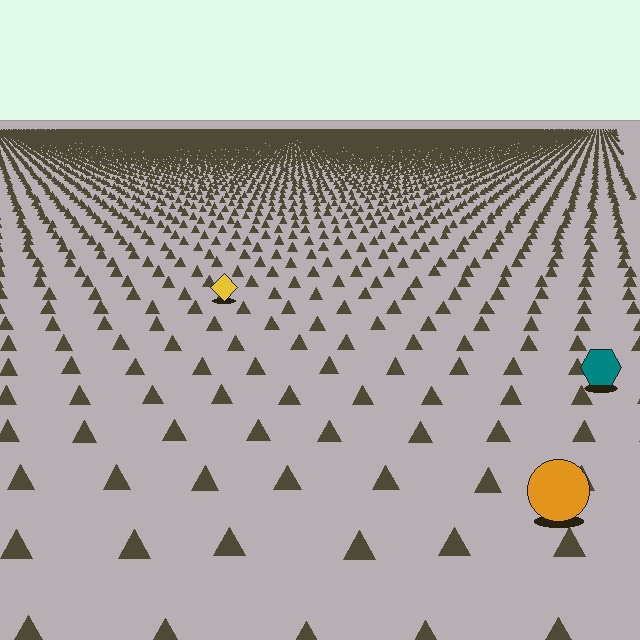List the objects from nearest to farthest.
From nearest to farthest: the orange circle, the teal hexagon, the yellow diamond.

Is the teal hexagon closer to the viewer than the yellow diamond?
Yes. The teal hexagon is closer — you can tell from the texture gradient: the ground texture is coarser near it.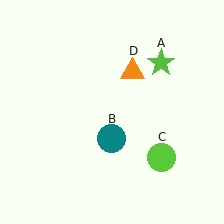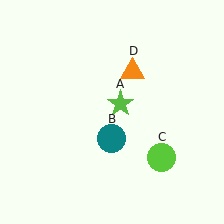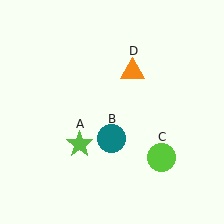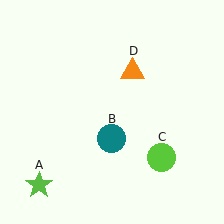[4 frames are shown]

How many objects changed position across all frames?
1 object changed position: lime star (object A).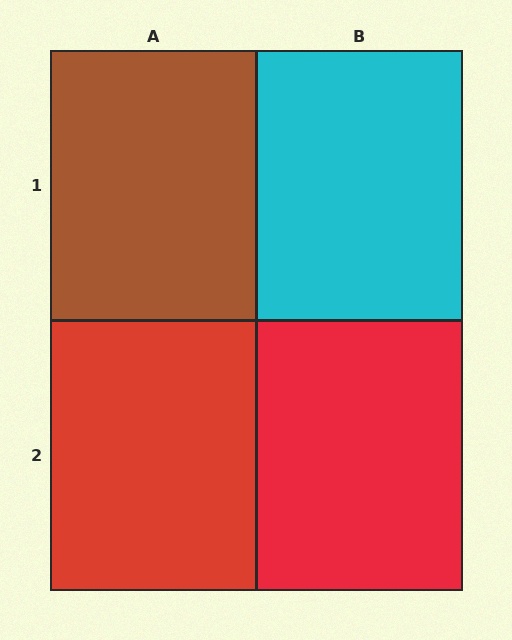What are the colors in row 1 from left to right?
Brown, cyan.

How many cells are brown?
1 cell is brown.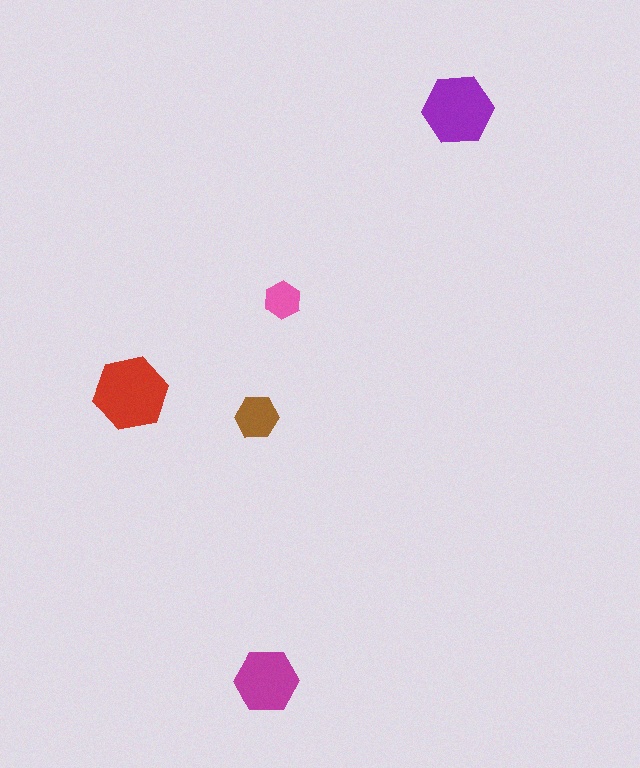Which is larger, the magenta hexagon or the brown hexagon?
The magenta one.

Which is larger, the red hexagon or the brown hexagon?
The red one.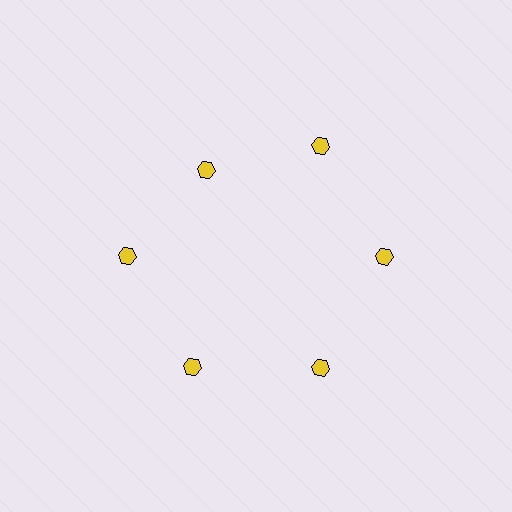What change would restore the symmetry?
The symmetry would be restored by moving it outward, back onto the ring so that all 6 hexagons sit at equal angles and equal distance from the center.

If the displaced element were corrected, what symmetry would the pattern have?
It would have 6-fold rotational symmetry — the pattern would map onto itself every 60 degrees.